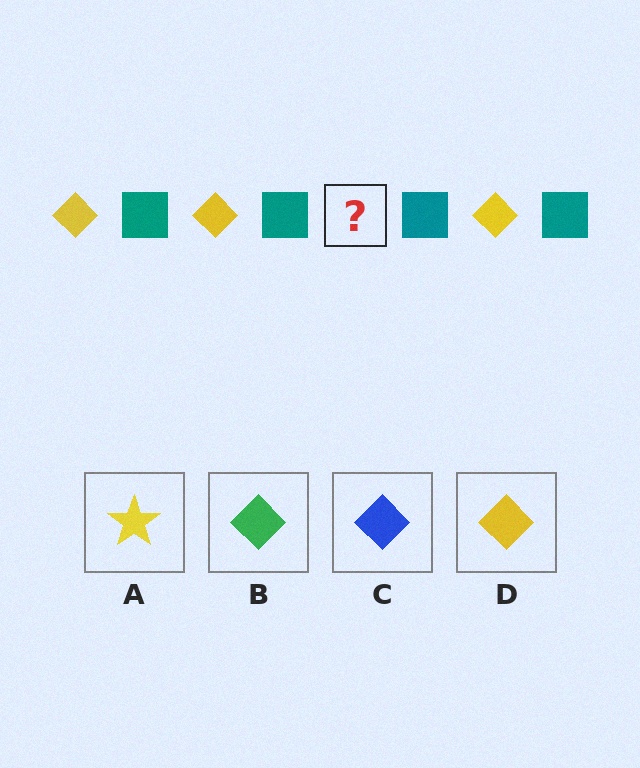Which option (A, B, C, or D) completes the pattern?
D.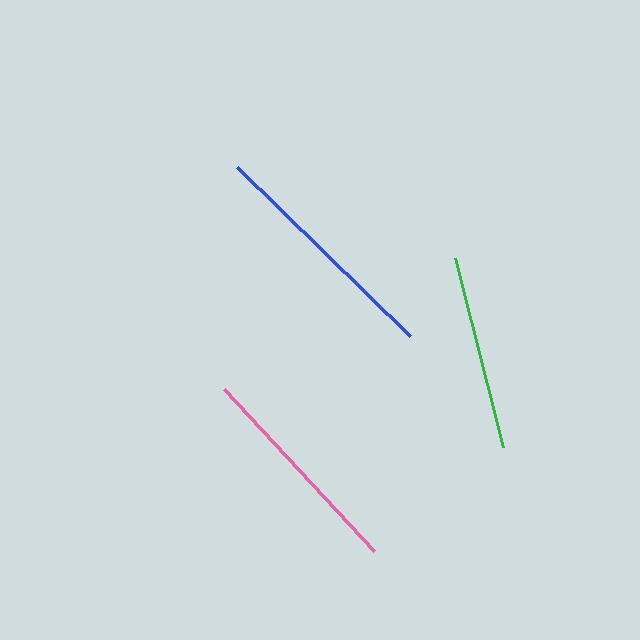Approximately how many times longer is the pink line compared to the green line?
The pink line is approximately 1.1 times the length of the green line.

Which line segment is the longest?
The blue line is the longest at approximately 241 pixels.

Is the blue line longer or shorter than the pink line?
The blue line is longer than the pink line.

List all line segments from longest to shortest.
From longest to shortest: blue, pink, green.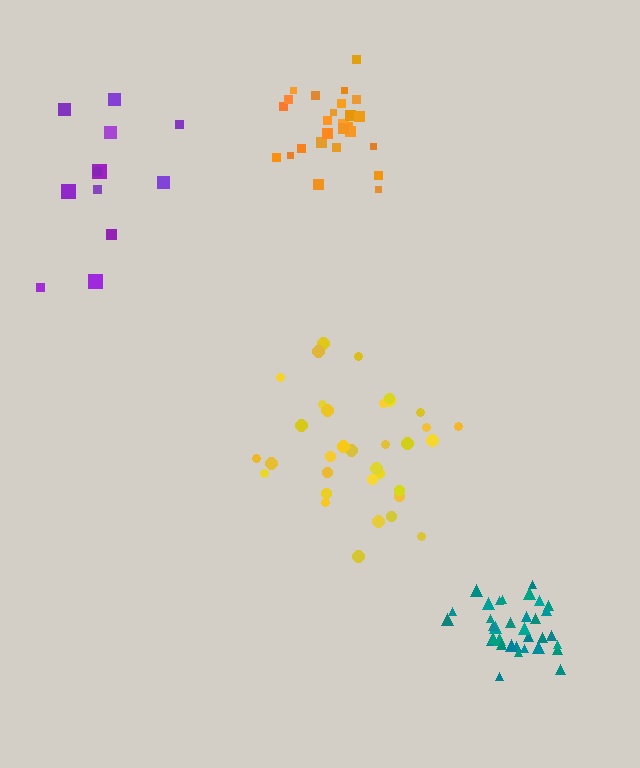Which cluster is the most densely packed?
Teal.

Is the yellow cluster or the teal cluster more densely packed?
Teal.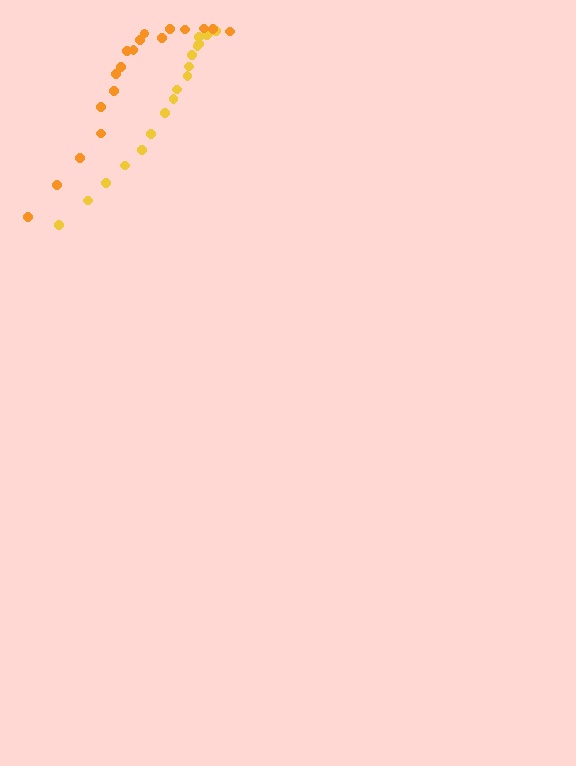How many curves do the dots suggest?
There are 2 distinct paths.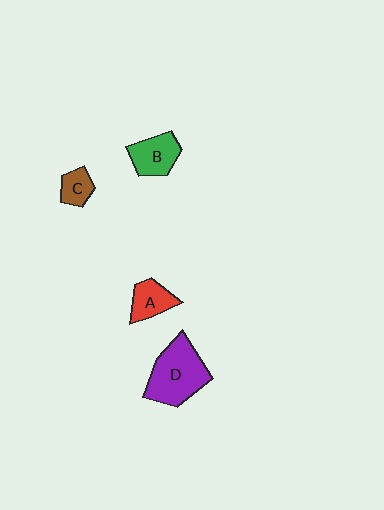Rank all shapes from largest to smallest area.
From largest to smallest: D (purple), B (green), A (red), C (brown).